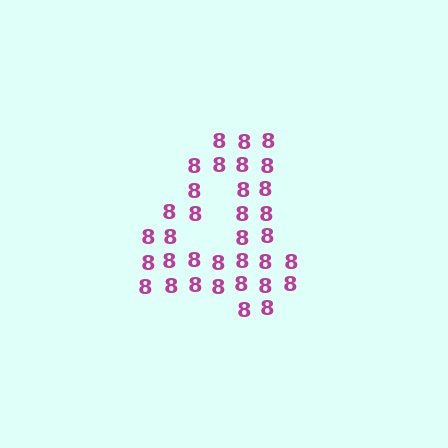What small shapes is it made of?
It is made of small digit 8's.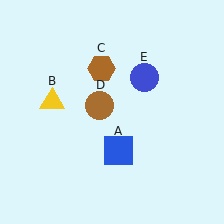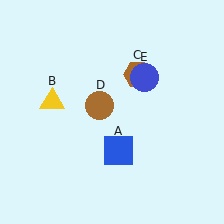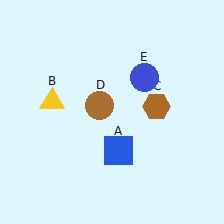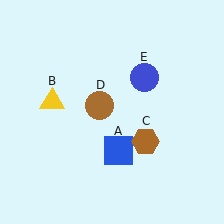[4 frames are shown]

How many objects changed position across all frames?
1 object changed position: brown hexagon (object C).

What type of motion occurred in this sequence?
The brown hexagon (object C) rotated clockwise around the center of the scene.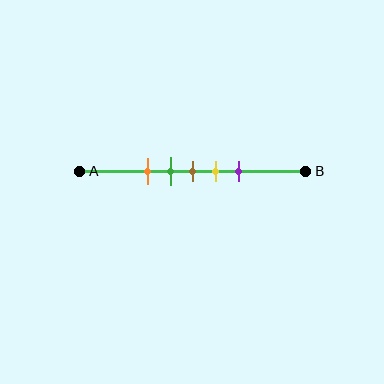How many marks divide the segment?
There are 5 marks dividing the segment.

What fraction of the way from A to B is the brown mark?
The brown mark is approximately 50% (0.5) of the way from A to B.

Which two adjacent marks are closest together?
The green and brown marks are the closest adjacent pair.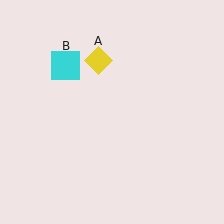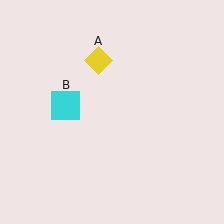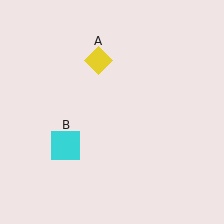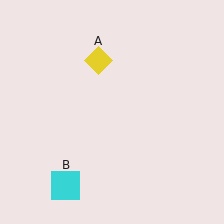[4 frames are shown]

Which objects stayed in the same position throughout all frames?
Yellow diamond (object A) remained stationary.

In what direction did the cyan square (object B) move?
The cyan square (object B) moved down.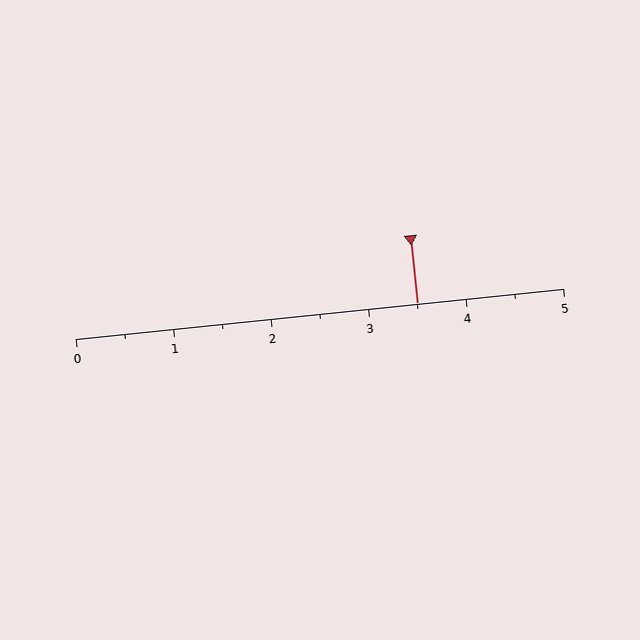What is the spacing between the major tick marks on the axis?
The major ticks are spaced 1 apart.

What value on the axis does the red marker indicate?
The marker indicates approximately 3.5.